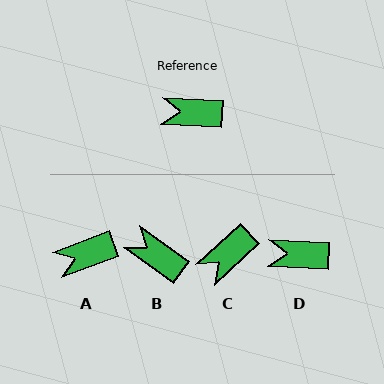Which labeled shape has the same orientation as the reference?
D.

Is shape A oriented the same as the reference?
No, it is off by about 23 degrees.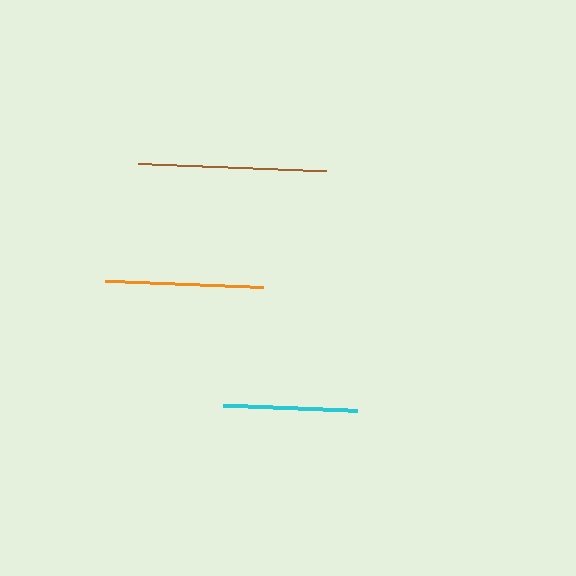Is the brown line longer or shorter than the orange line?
The brown line is longer than the orange line.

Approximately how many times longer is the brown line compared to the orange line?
The brown line is approximately 1.2 times the length of the orange line.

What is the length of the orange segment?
The orange segment is approximately 159 pixels long.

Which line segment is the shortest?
The cyan line is the shortest at approximately 133 pixels.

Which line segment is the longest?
The brown line is the longest at approximately 188 pixels.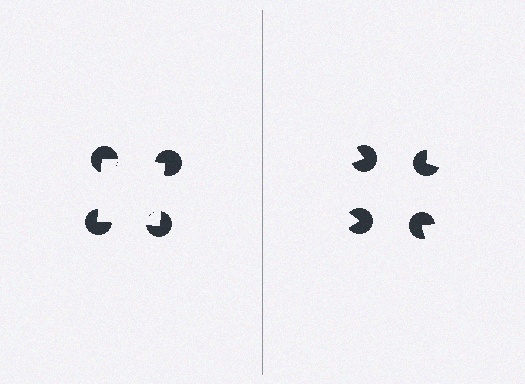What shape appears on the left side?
An illusory square.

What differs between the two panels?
The pac-man discs are positioned identically on both sides; only the wedge orientations differ. On the left they align to a square; on the right they are misaligned.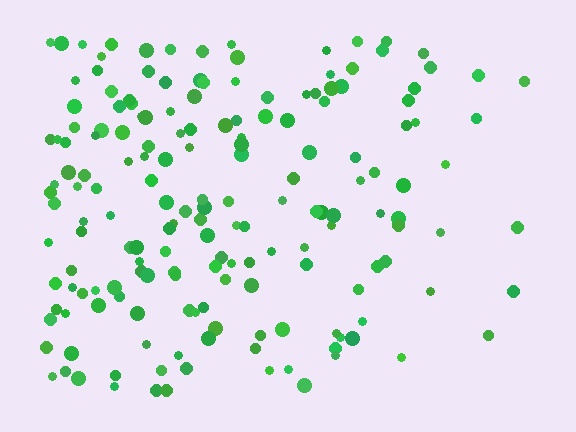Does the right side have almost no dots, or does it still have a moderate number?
Still a moderate number, just noticeably fewer than the left.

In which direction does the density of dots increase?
From right to left, with the left side densest.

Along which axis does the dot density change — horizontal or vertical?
Horizontal.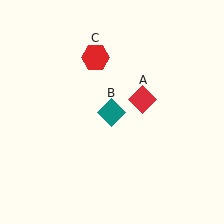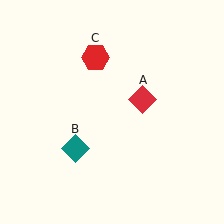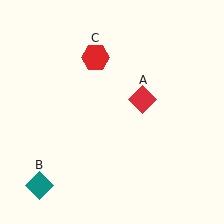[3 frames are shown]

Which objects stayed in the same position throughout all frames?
Red diamond (object A) and red hexagon (object C) remained stationary.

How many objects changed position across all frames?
1 object changed position: teal diamond (object B).